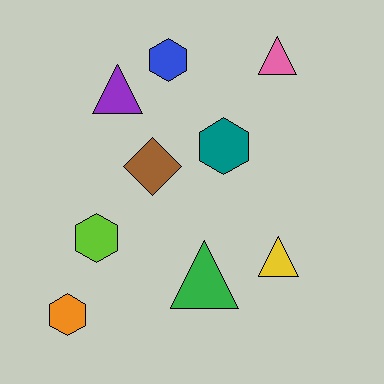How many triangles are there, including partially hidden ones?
There are 4 triangles.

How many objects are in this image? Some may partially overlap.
There are 9 objects.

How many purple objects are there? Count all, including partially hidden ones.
There is 1 purple object.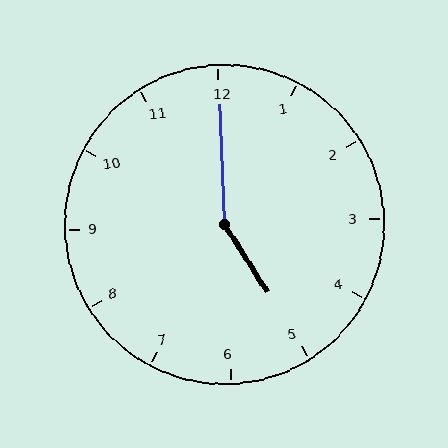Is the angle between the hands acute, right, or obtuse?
It is obtuse.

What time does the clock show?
5:00.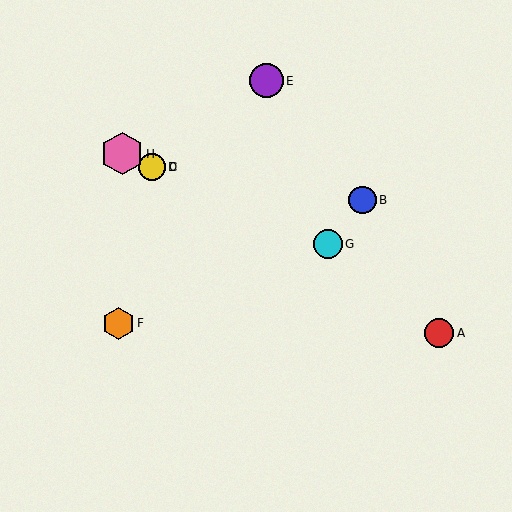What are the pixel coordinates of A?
Object A is at (439, 333).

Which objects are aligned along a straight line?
Objects C, D, G, H are aligned along a straight line.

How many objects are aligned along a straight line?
4 objects (C, D, G, H) are aligned along a straight line.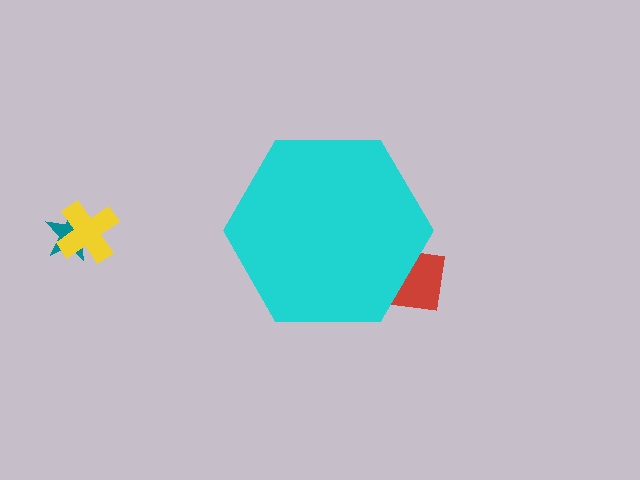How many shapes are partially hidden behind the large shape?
1 shape is partially hidden.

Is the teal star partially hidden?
No, the teal star is fully visible.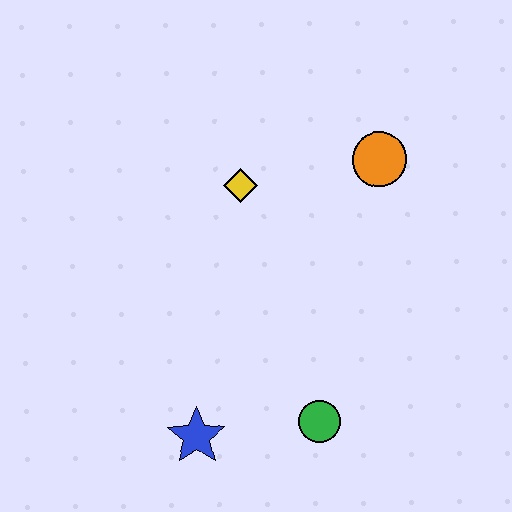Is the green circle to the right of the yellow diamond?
Yes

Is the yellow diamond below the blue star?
No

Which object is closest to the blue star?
The green circle is closest to the blue star.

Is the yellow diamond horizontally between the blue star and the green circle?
Yes